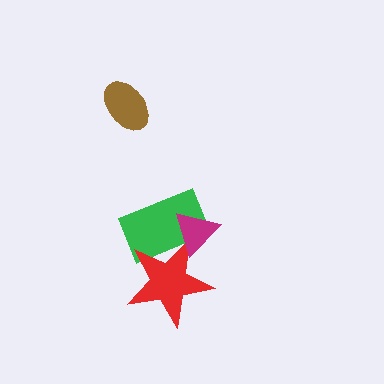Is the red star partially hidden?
Yes, it is partially covered by another shape.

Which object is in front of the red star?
The magenta triangle is in front of the red star.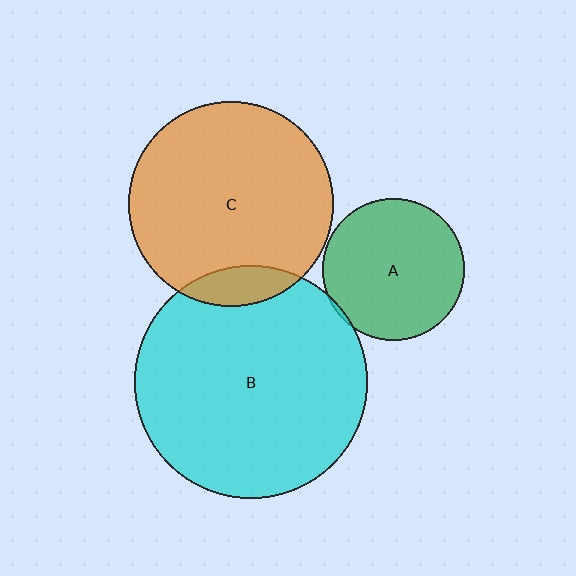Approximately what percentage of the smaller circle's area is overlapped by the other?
Approximately 5%.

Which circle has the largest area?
Circle B (cyan).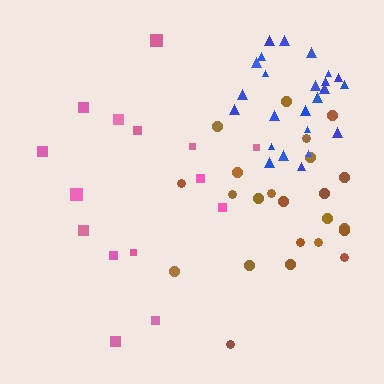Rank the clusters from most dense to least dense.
blue, brown, pink.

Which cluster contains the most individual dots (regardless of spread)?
Blue (24).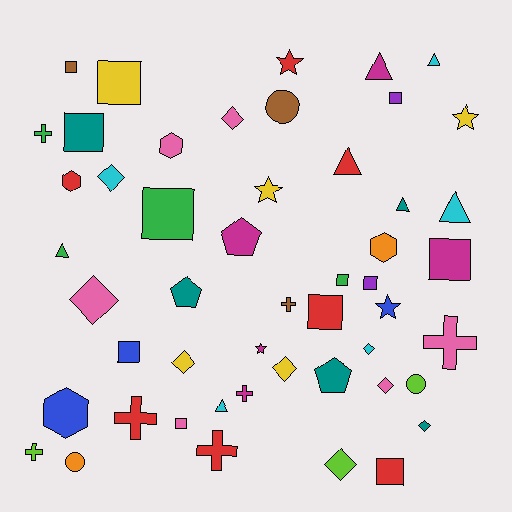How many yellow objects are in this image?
There are 5 yellow objects.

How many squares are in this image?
There are 12 squares.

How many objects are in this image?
There are 50 objects.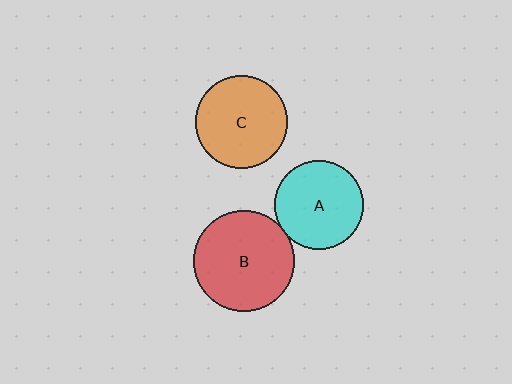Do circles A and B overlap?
Yes.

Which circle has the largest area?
Circle B (red).